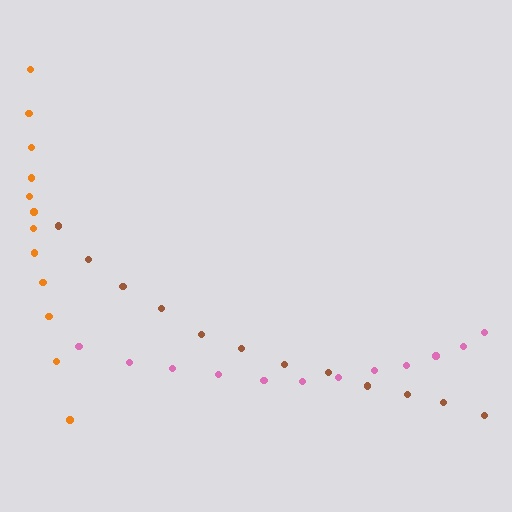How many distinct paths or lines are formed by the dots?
There are 3 distinct paths.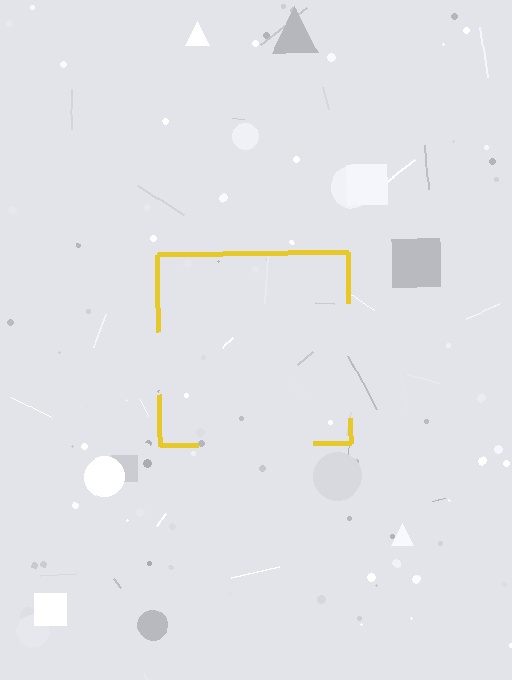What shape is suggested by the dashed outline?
The dashed outline suggests a square.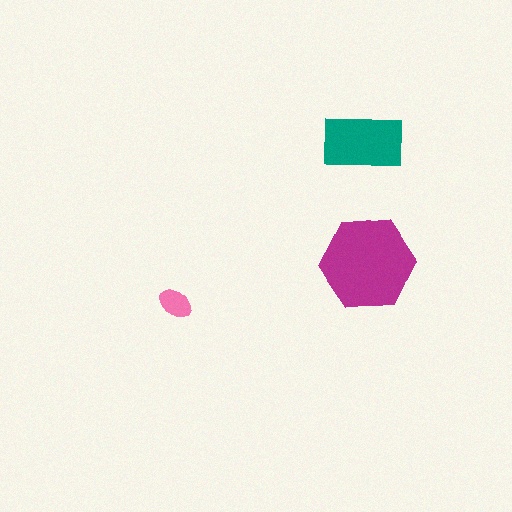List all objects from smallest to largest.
The pink ellipse, the teal rectangle, the magenta hexagon.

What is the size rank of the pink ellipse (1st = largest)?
3rd.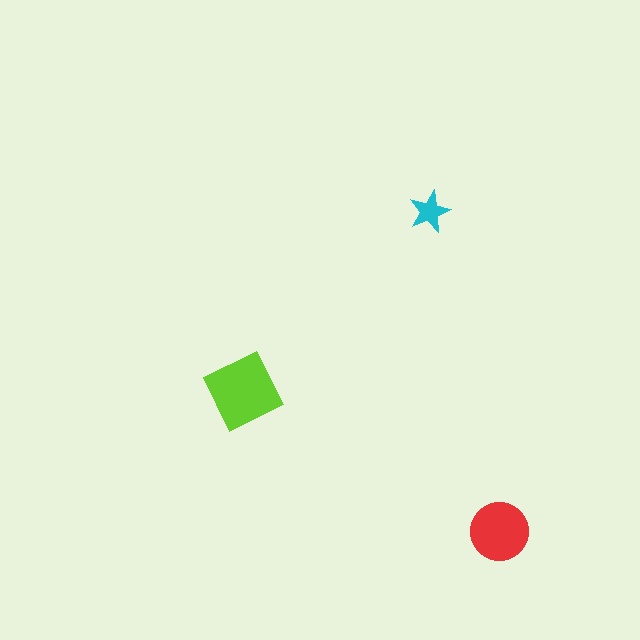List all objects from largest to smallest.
The lime diamond, the red circle, the cyan star.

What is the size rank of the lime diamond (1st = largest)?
1st.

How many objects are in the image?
There are 3 objects in the image.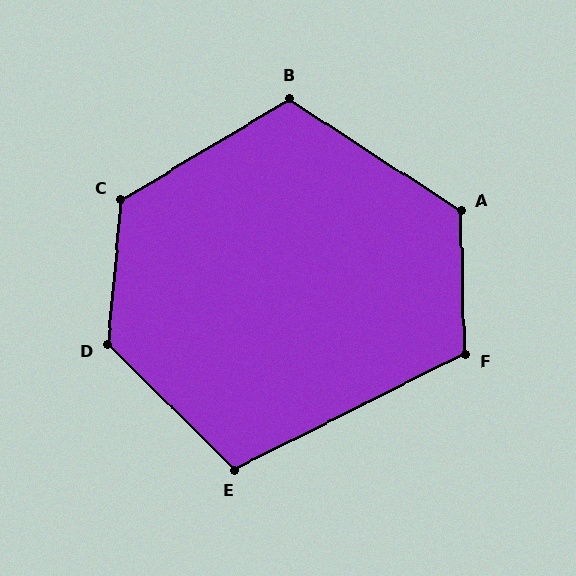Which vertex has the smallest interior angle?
E, at approximately 109 degrees.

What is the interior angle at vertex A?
Approximately 125 degrees (obtuse).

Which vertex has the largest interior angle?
D, at approximately 129 degrees.